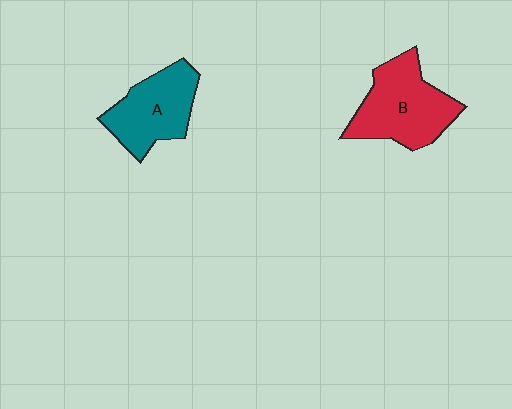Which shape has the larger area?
Shape B (red).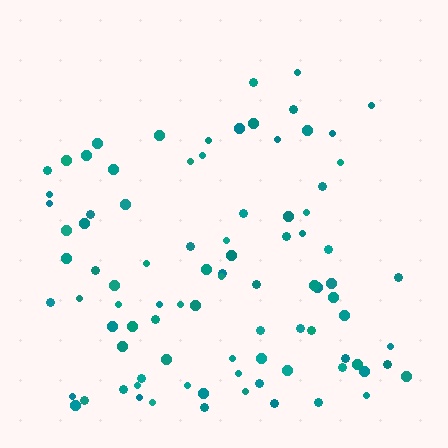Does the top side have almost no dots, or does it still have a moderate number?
Still a moderate number, just noticeably fewer than the bottom.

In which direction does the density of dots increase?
From top to bottom, with the bottom side densest.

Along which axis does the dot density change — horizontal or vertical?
Vertical.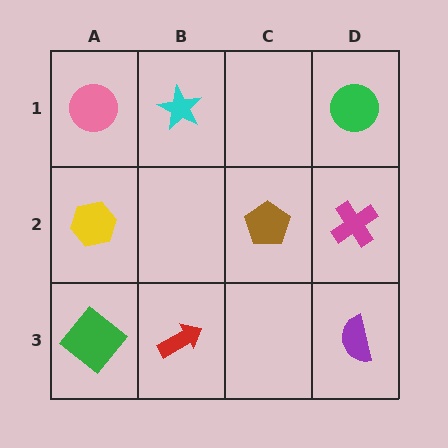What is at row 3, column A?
A green diamond.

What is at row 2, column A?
A yellow hexagon.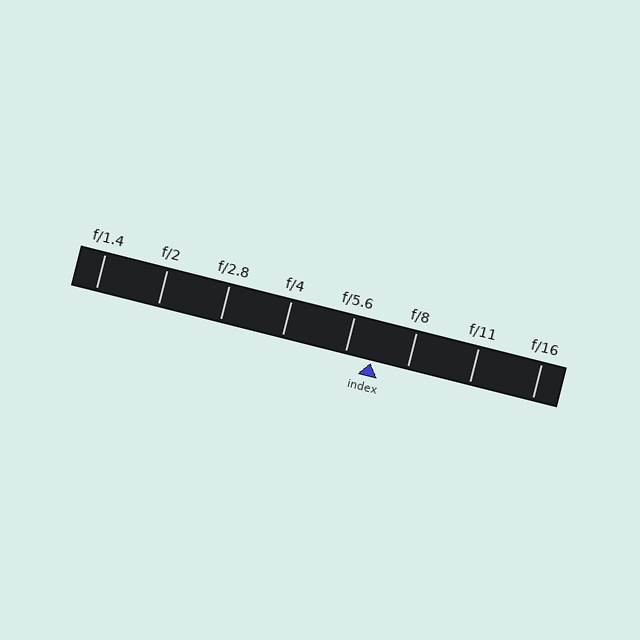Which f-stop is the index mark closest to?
The index mark is closest to f/5.6.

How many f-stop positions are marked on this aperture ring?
There are 8 f-stop positions marked.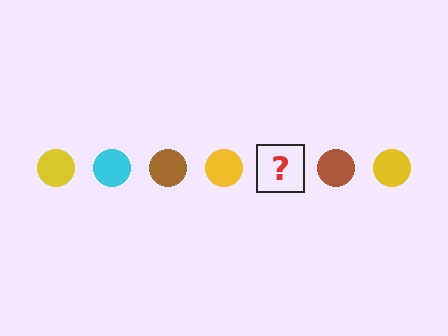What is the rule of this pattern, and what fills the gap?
The rule is that the pattern cycles through yellow, cyan, brown circles. The gap should be filled with a cyan circle.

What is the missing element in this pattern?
The missing element is a cyan circle.